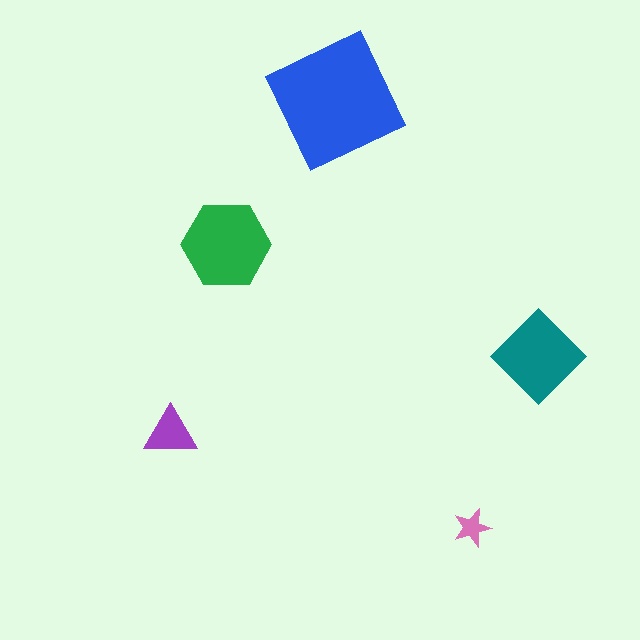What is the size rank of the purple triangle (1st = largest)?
4th.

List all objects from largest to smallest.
The blue square, the green hexagon, the teal diamond, the purple triangle, the pink star.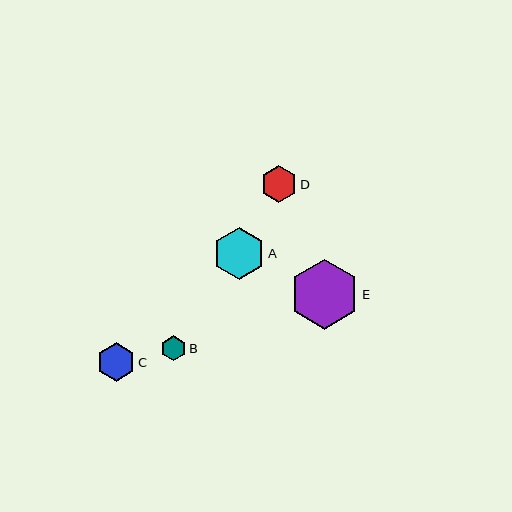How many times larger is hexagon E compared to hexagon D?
Hexagon E is approximately 1.9 times the size of hexagon D.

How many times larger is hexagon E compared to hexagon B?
Hexagon E is approximately 2.8 times the size of hexagon B.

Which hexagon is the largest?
Hexagon E is the largest with a size of approximately 70 pixels.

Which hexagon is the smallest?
Hexagon B is the smallest with a size of approximately 25 pixels.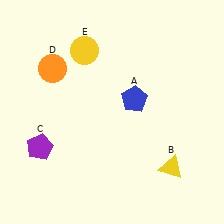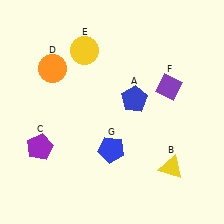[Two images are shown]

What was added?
A purple diamond (F), a blue pentagon (G) were added in Image 2.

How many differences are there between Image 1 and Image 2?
There are 2 differences between the two images.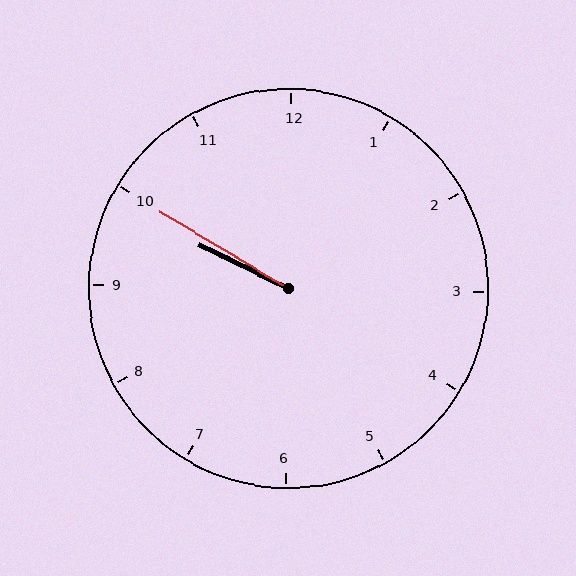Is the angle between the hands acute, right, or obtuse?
It is acute.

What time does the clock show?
9:50.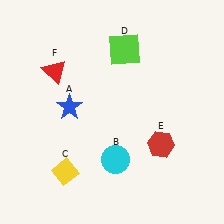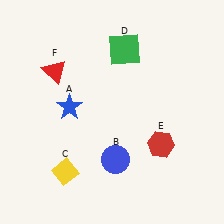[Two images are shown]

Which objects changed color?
B changed from cyan to blue. D changed from lime to green.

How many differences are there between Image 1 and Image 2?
There are 2 differences between the two images.